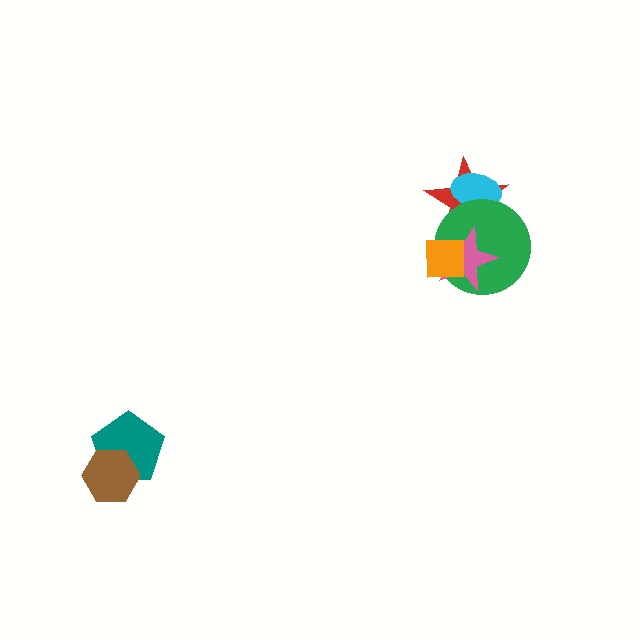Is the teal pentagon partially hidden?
Yes, it is partially covered by another shape.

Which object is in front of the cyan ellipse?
The green circle is in front of the cyan ellipse.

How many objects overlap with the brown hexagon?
1 object overlaps with the brown hexagon.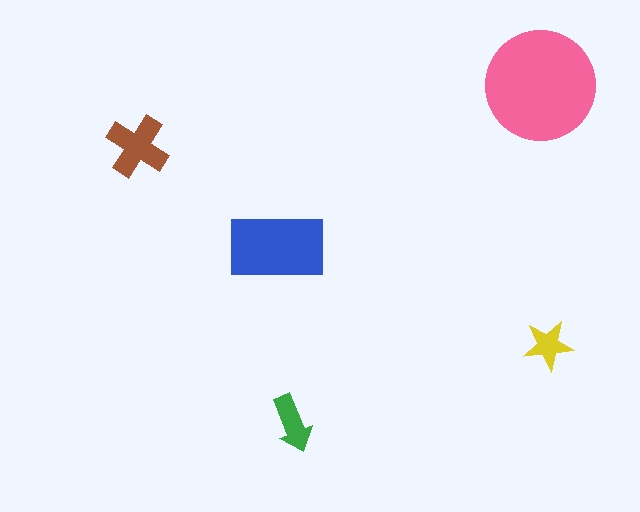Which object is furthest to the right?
The yellow star is rightmost.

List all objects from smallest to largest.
The yellow star, the green arrow, the brown cross, the blue rectangle, the pink circle.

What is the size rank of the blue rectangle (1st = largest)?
2nd.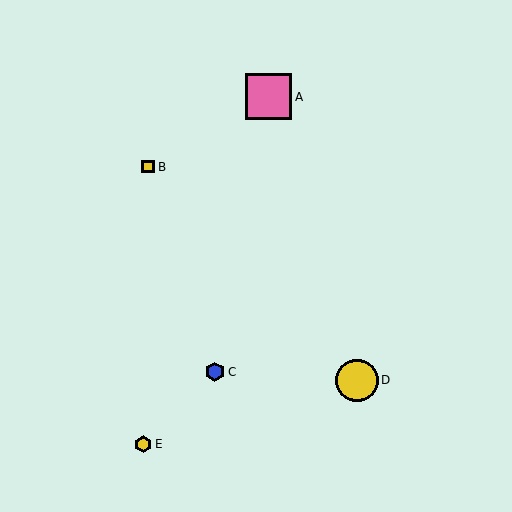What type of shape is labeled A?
Shape A is a pink square.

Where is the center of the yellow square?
The center of the yellow square is at (148, 167).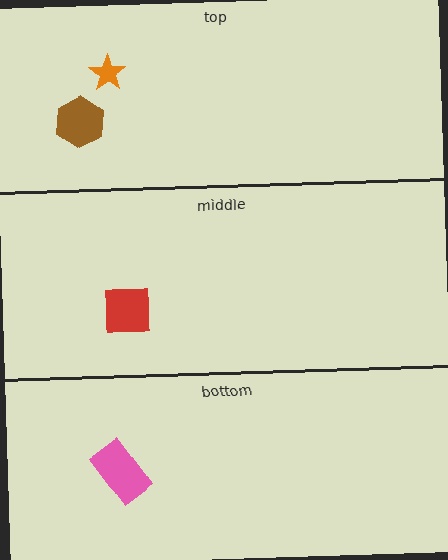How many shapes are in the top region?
2.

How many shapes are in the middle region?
1.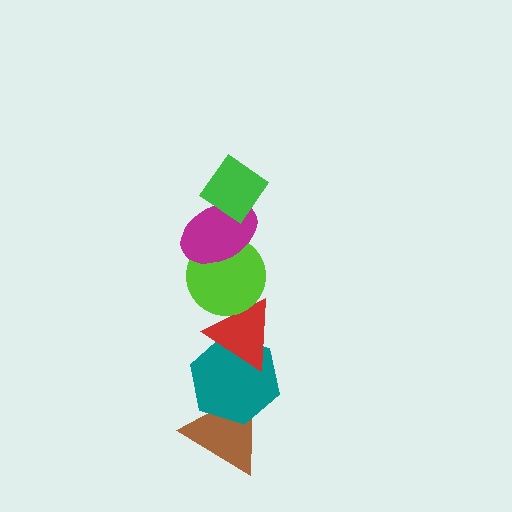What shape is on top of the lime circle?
The magenta ellipse is on top of the lime circle.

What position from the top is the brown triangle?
The brown triangle is 6th from the top.